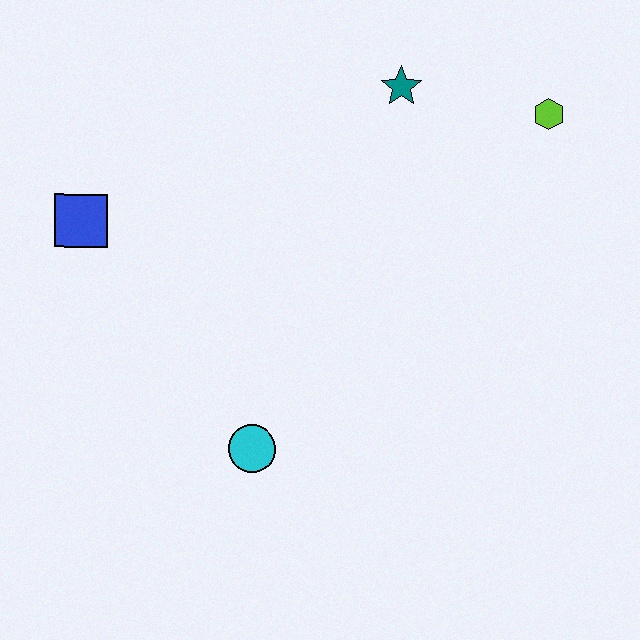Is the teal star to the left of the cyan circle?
No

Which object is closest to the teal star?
The lime hexagon is closest to the teal star.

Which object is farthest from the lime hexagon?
The blue square is farthest from the lime hexagon.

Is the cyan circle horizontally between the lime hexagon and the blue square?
Yes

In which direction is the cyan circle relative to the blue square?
The cyan circle is below the blue square.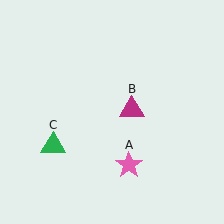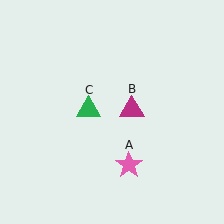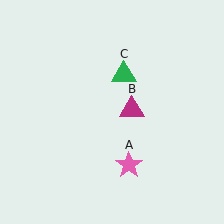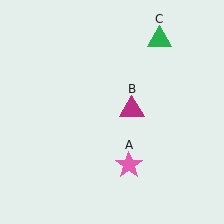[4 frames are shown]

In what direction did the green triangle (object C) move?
The green triangle (object C) moved up and to the right.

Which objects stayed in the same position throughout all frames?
Pink star (object A) and magenta triangle (object B) remained stationary.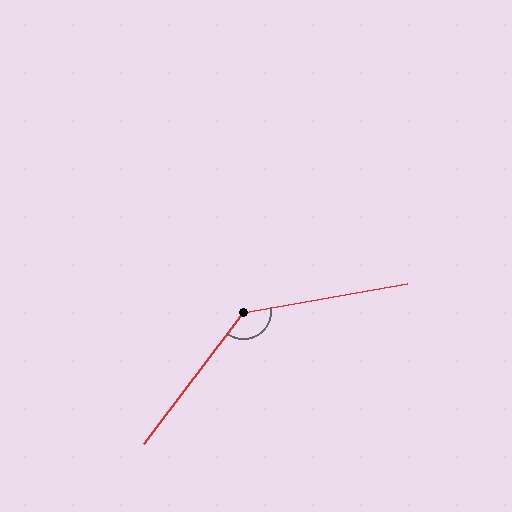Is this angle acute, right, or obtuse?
It is obtuse.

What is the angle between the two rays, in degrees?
Approximately 137 degrees.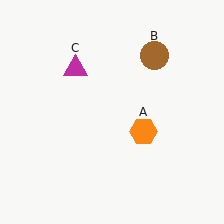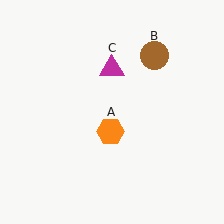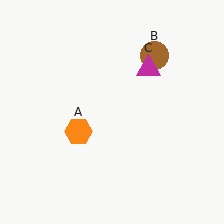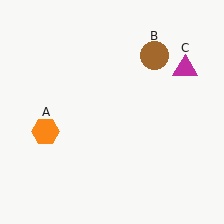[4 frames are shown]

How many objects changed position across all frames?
2 objects changed position: orange hexagon (object A), magenta triangle (object C).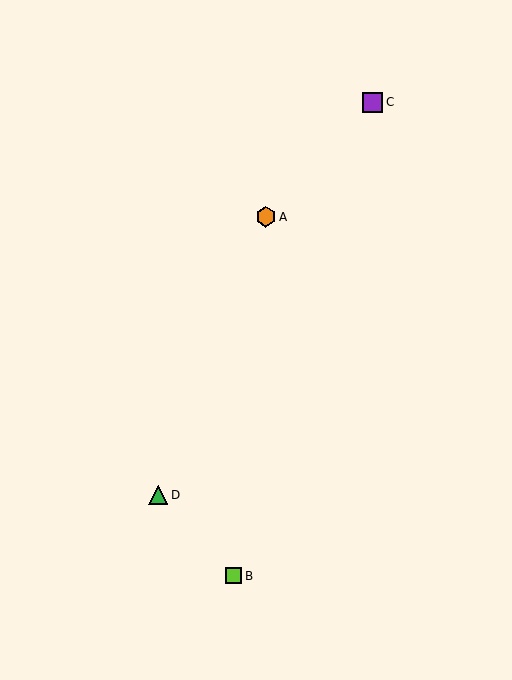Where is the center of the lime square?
The center of the lime square is at (234, 576).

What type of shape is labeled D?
Shape D is a green triangle.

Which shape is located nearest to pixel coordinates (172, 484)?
The green triangle (labeled D) at (158, 495) is nearest to that location.